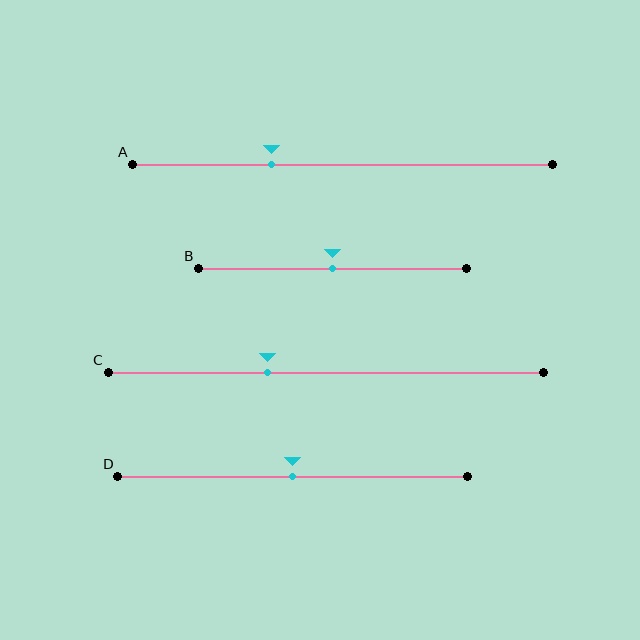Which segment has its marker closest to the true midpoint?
Segment B has its marker closest to the true midpoint.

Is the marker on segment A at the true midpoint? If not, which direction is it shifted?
No, the marker on segment A is shifted to the left by about 17% of the segment length.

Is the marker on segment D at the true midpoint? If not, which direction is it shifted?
Yes, the marker on segment D is at the true midpoint.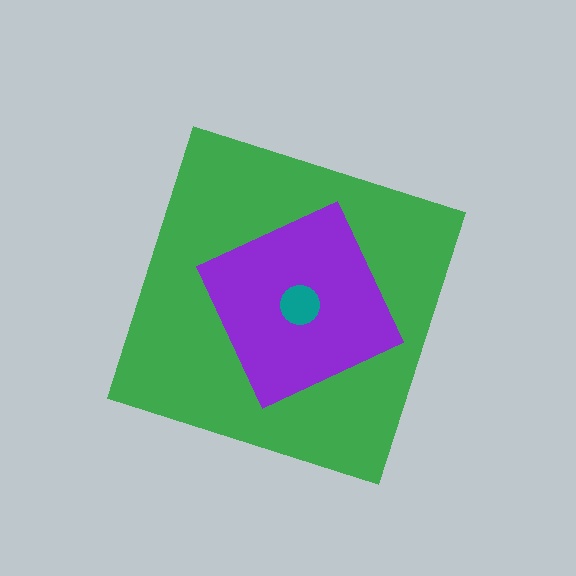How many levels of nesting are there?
3.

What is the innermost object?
The teal circle.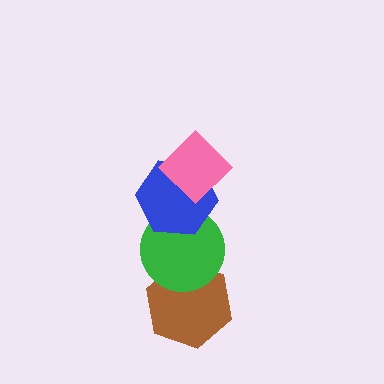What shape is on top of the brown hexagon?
The green circle is on top of the brown hexagon.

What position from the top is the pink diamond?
The pink diamond is 1st from the top.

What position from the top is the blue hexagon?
The blue hexagon is 2nd from the top.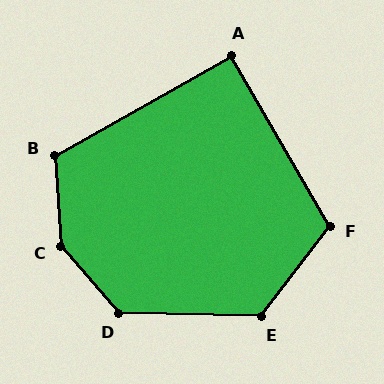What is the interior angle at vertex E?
Approximately 127 degrees (obtuse).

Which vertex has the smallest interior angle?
A, at approximately 90 degrees.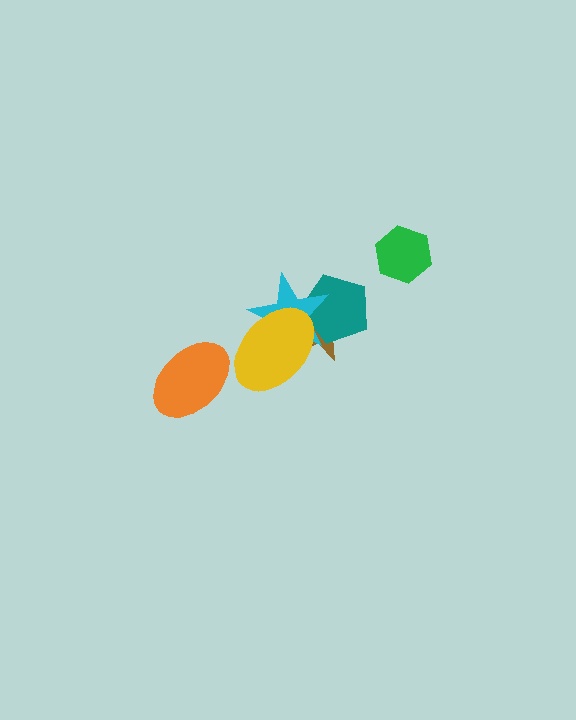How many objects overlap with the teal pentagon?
3 objects overlap with the teal pentagon.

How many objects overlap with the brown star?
3 objects overlap with the brown star.